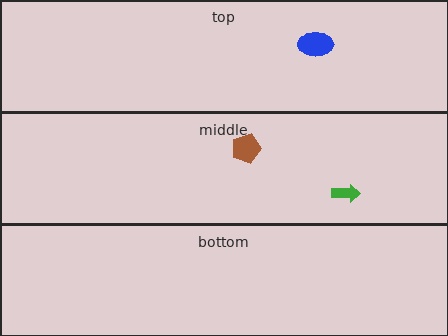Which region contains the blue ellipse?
The top region.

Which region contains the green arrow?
The middle region.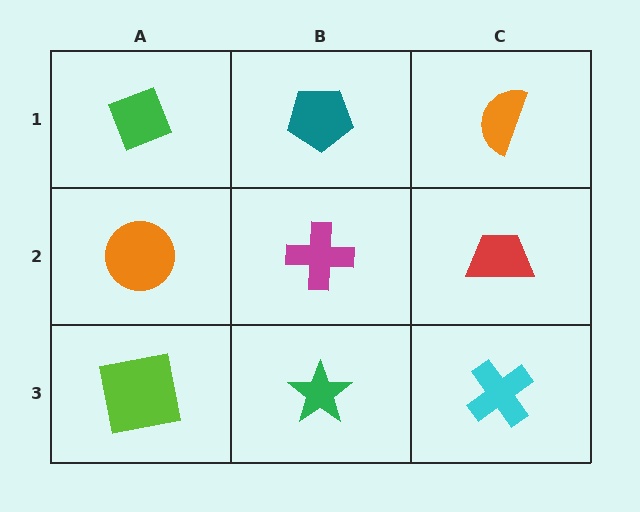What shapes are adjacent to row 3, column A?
An orange circle (row 2, column A), a green star (row 3, column B).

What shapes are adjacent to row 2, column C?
An orange semicircle (row 1, column C), a cyan cross (row 3, column C), a magenta cross (row 2, column B).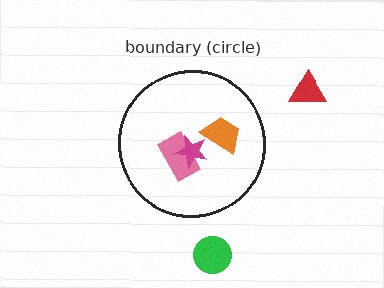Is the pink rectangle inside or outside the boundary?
Inside.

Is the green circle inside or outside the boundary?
Outside.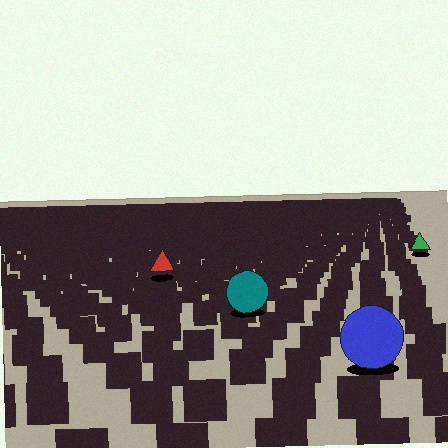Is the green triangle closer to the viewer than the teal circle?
No. The teal circle is closer — you can tell from the texture gradient: the ground texture is coarser near it.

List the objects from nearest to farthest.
From nearest to farthest: the blue circle, the teal circle, the red triangle, the green triangle.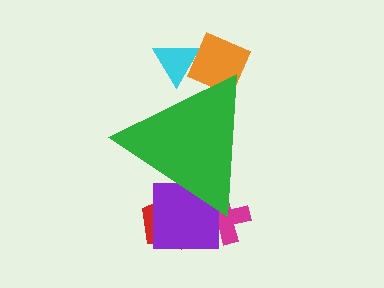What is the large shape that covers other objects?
A green triangle.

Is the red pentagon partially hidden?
Yes, the red pentagon is partially hidden behind the green triangle.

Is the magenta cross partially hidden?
Yes, the magenta cross is partially hidden behind the green triangle.